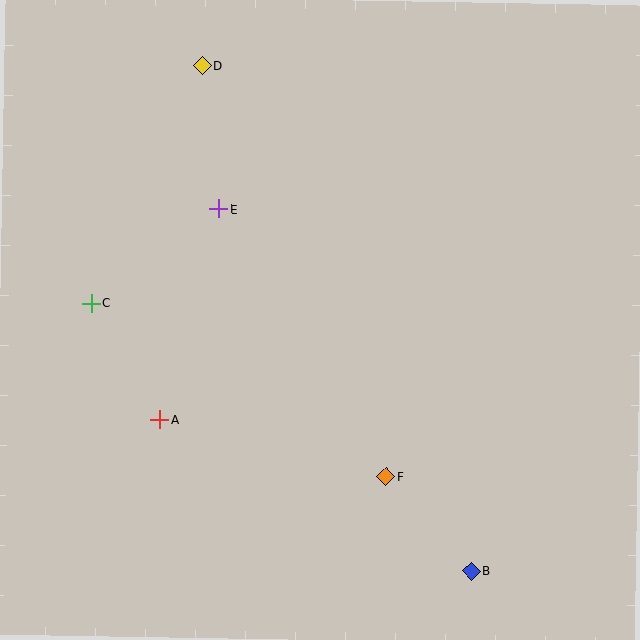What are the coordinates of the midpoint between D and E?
The midpoint between D and E is at (211, 138).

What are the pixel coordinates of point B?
Point B is at (471, 571).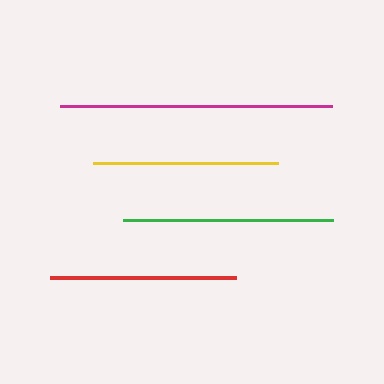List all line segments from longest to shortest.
From longest to shortest: magenta, green, red, yellow.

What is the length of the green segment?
The green segment is approximately 211 pixels long.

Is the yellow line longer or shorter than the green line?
The green line is longer than the yellow line.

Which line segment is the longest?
The magenta line is the longest at approximately 272 pixels.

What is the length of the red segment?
The red segment is approximately 186 pixels long.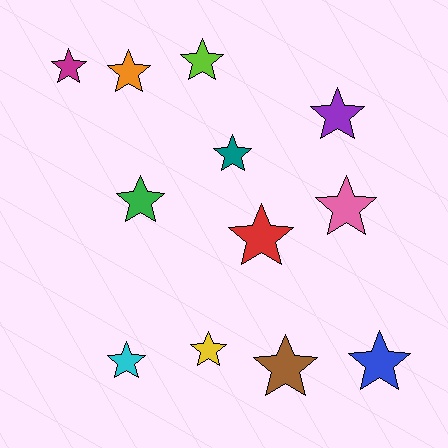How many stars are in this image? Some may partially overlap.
There are 12 stars.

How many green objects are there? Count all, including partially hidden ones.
There is 1 green object.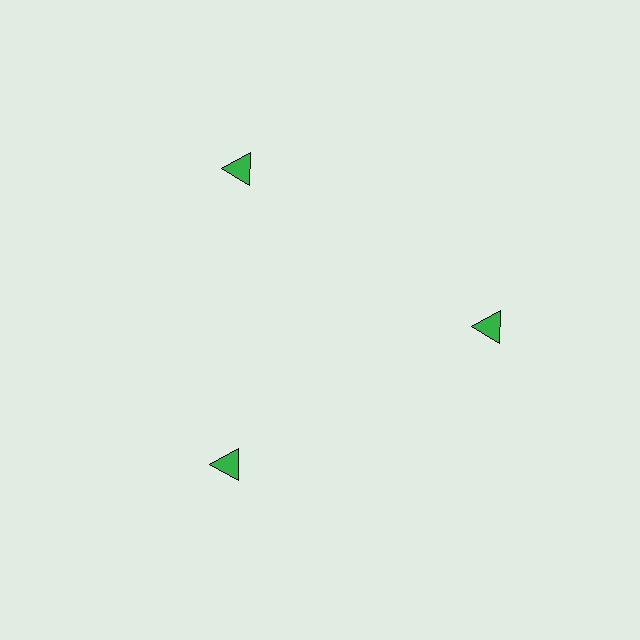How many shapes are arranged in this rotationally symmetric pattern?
There are 3 shapes, arranged in 3 groups of 1.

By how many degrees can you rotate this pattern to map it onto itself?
The pattern maps onto itself every 120 degrees of rotation.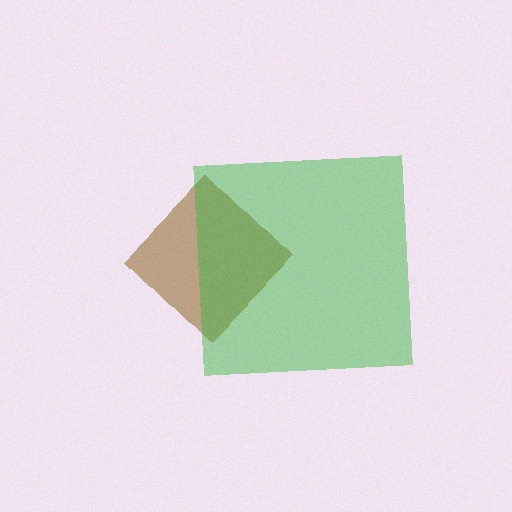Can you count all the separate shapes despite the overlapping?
Yes, there are 2 separate shapes.